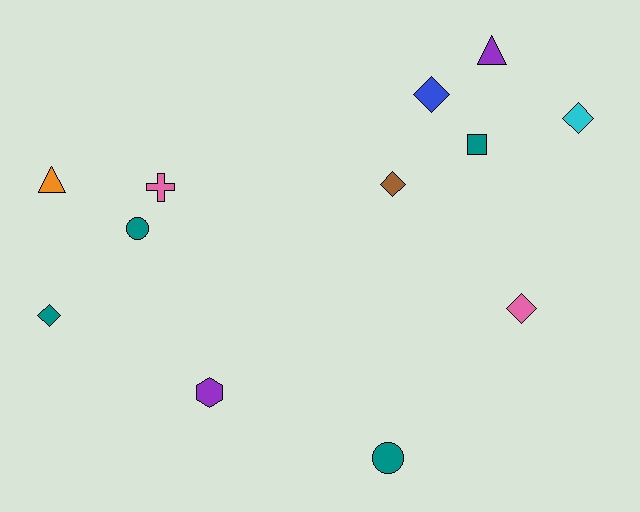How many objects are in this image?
There are 12 objects.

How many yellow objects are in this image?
There are no yellow objects.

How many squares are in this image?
There is 1 square.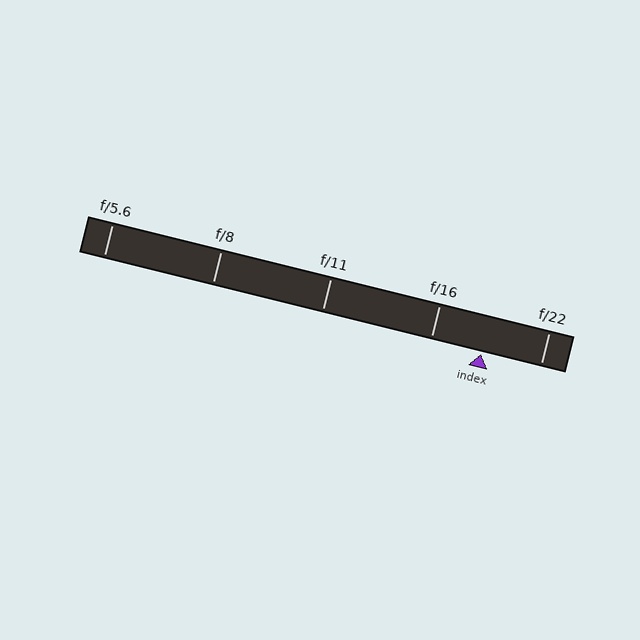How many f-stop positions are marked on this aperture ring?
There are 5 f-stop positions marked.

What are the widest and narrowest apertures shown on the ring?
The widest aperture shown is f/5.6 and the narrowest is f/22.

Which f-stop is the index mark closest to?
The index mark is closest to f/16.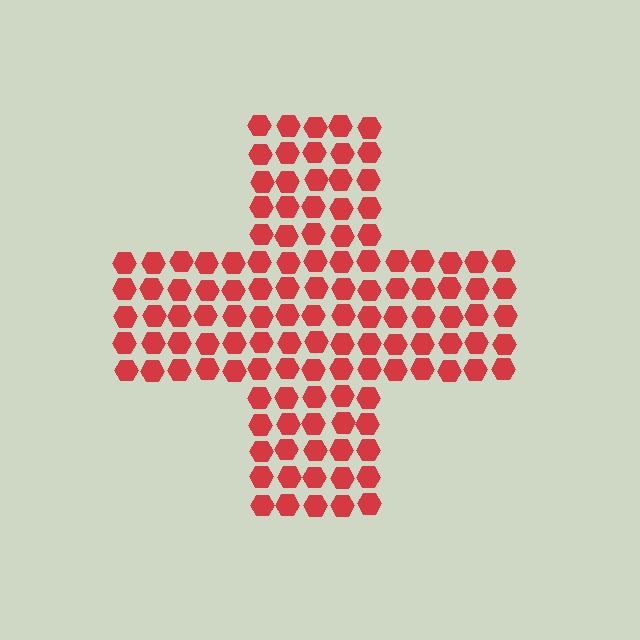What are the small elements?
The small elements are hexagons.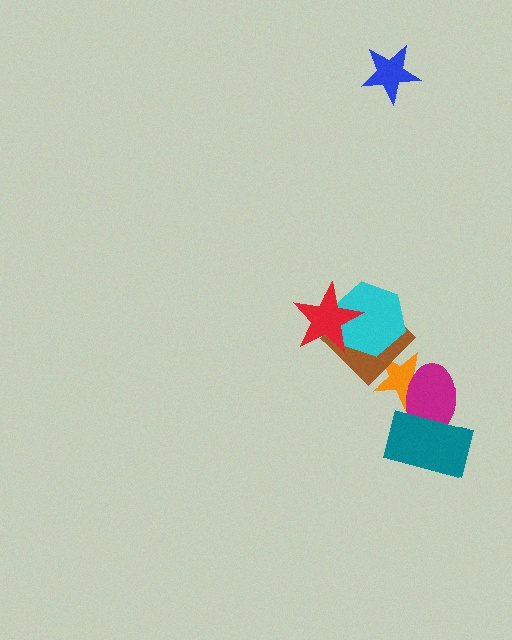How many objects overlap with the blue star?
0 objects overlap with the blue star.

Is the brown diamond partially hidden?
Yes, it is partially covered by another shape.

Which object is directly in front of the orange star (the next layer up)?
The brown diamond is directly in front of the orange star.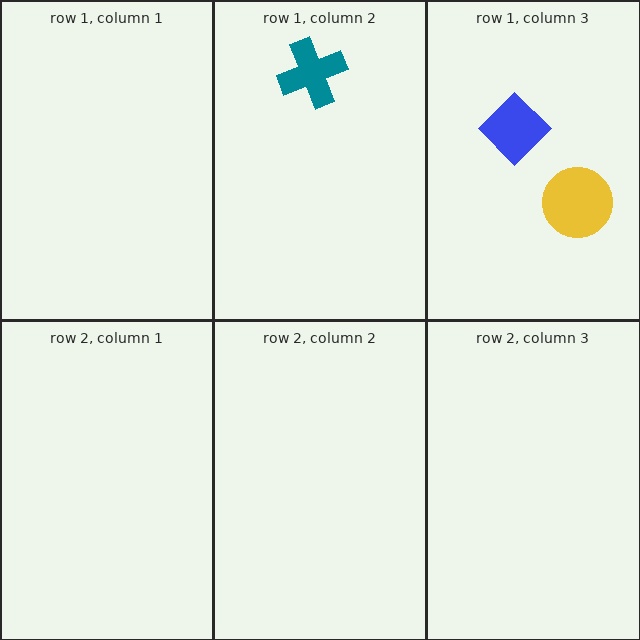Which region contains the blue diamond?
The row 1, column 3 region.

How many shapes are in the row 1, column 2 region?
1.